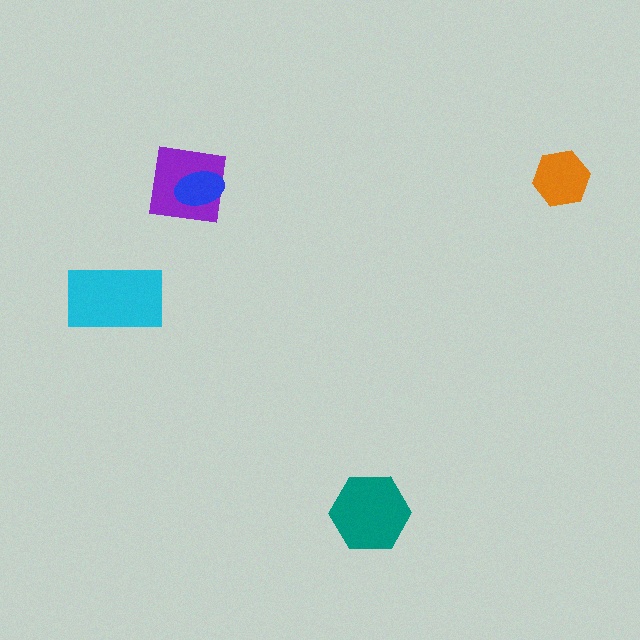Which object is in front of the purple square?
The blue ellipse is in front of the purple square.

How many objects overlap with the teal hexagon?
0 objects overlap with the teal hexagon.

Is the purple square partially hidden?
Yes, it is partially covered by another shape.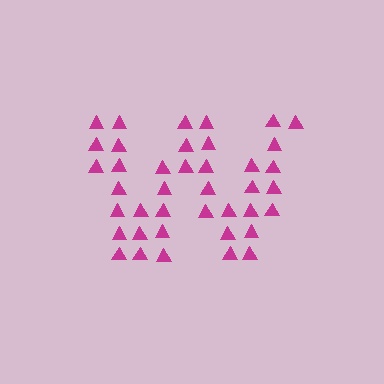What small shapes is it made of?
It is made of small triangles.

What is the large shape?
The large shape is the letter W.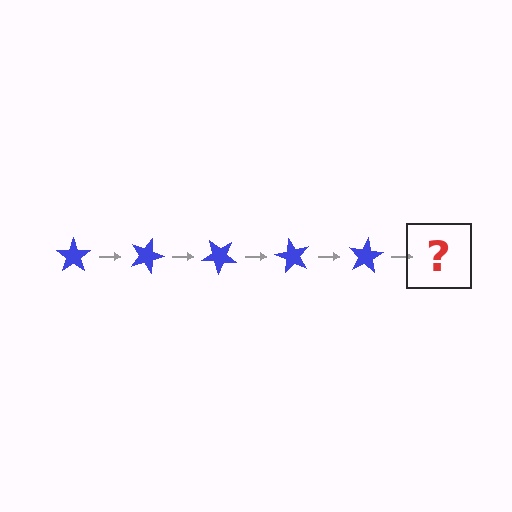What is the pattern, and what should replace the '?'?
The pattern is that the star rotates 20 degrees each step. The '?' should be a blue star rotated 100 degrees.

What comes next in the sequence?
The next element should be a blue star rotated 100 degrees.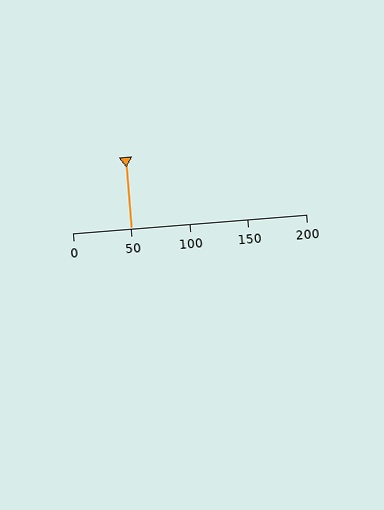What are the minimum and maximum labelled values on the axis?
The axis runs from 0 to 200.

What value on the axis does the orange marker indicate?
The marker indicates approximately 50.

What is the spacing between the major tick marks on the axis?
The major ticks are spaced 50 apart.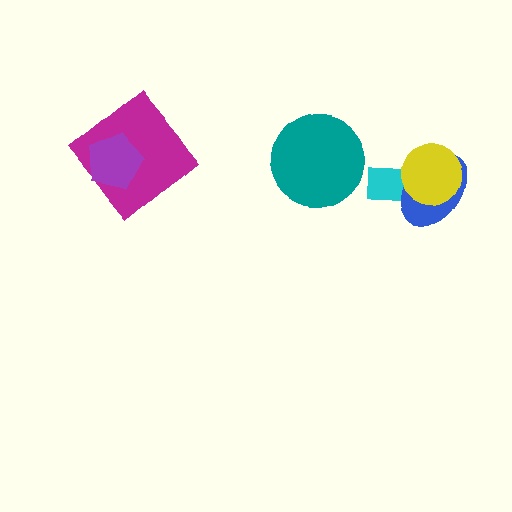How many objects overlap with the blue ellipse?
2 objects overlap with the blue ellipse.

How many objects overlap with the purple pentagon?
1 object overlaps with the purple pentagon.